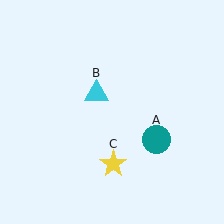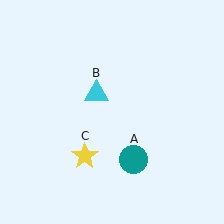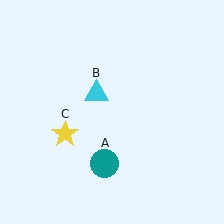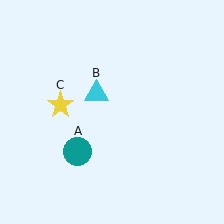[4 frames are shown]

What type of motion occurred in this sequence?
The teal circle (object A), yellow star (object C) rotated clockwise around the center of the scene.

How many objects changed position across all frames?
2 objects changed position: teal circle (object A), yellow star (object C).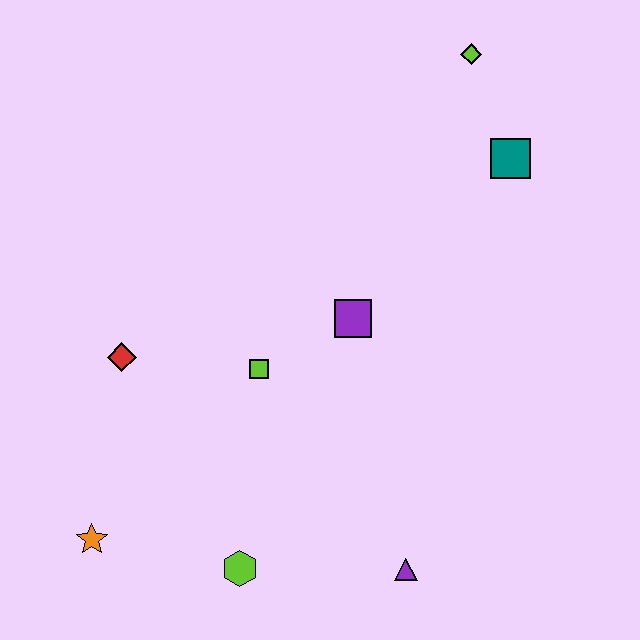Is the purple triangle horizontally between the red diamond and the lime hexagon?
No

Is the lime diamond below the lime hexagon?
No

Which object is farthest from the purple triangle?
The lime diamond is farthest from the purple triangle.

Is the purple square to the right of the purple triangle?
No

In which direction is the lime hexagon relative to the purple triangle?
The lime hexagon is to the left of the purple triangle.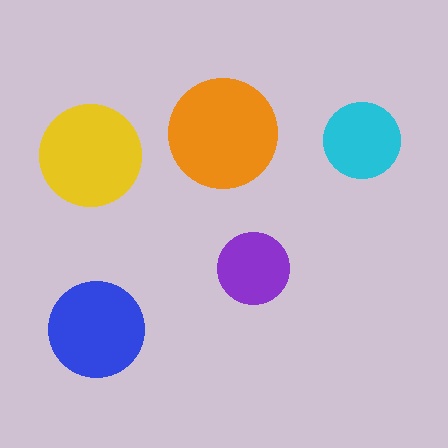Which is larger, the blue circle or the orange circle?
The orange one.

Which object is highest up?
The orange circle is topmost.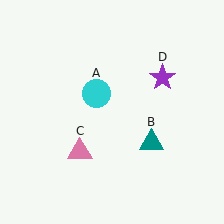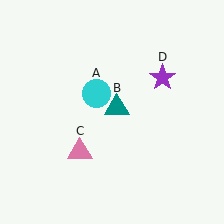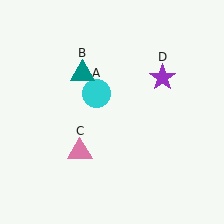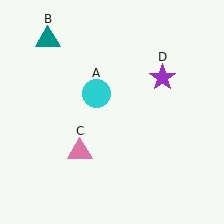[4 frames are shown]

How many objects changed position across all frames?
1 object changed position: teal triangle (object B).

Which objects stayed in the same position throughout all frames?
Cyan circle (object A) and pink triangle (object C) and purple star (object D) remained stationary.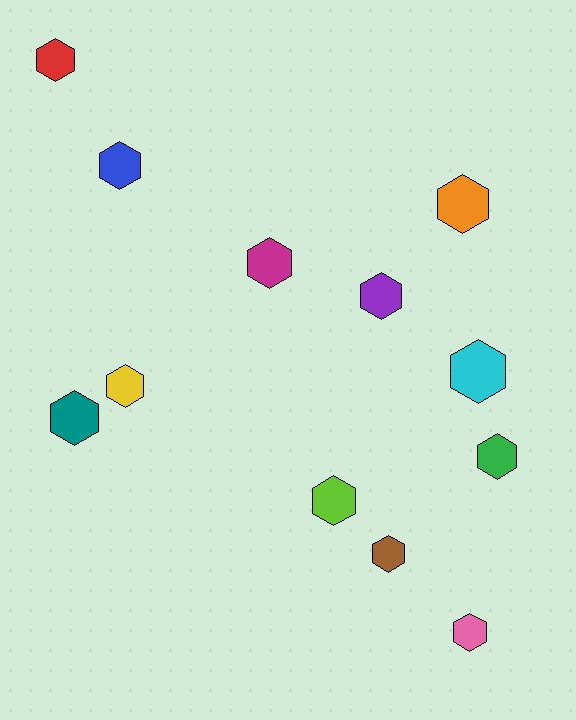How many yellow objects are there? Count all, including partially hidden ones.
There is 1 yellow object.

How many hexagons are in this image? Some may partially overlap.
There are 12 hexagons.